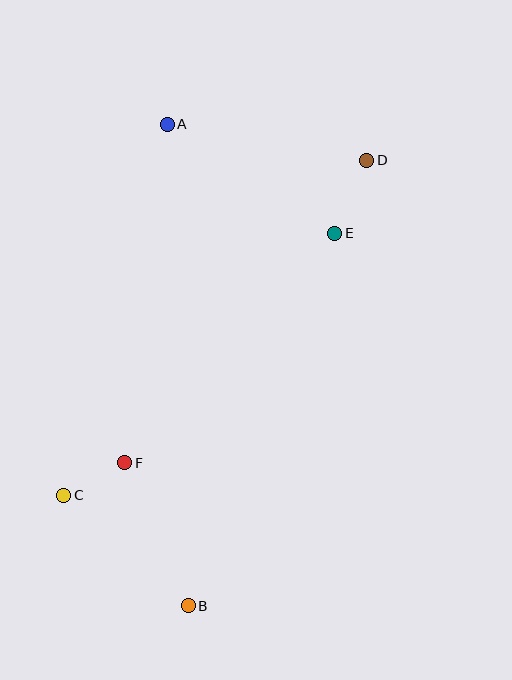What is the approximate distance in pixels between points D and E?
The distance between D and E is approximately 79 pixels.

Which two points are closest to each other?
Points C and F are closest to each other.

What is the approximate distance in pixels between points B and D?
The distance between B and D is approximately 480 pixels.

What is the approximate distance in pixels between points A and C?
The distance between A and C is approximately 385 pixels.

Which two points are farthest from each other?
Points A and B are farthest from each other.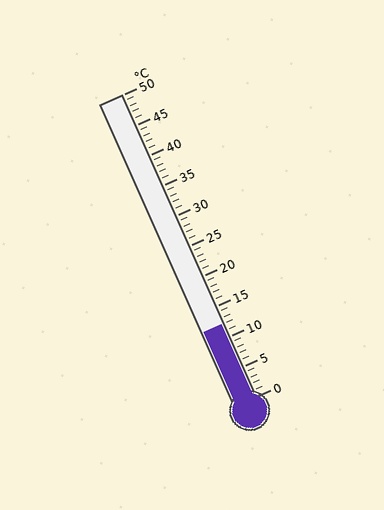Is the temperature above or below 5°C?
The temperature is above 5°C.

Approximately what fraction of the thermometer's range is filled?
The thermometer is filled to approximately 25% of its range.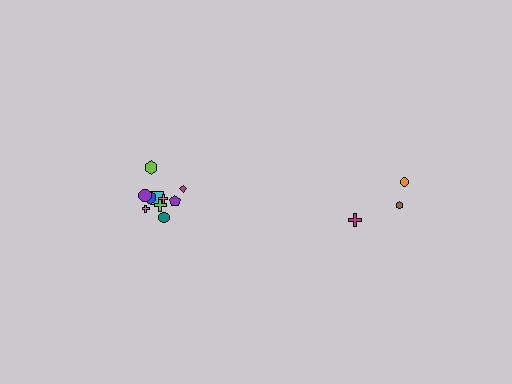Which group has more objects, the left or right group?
The left group.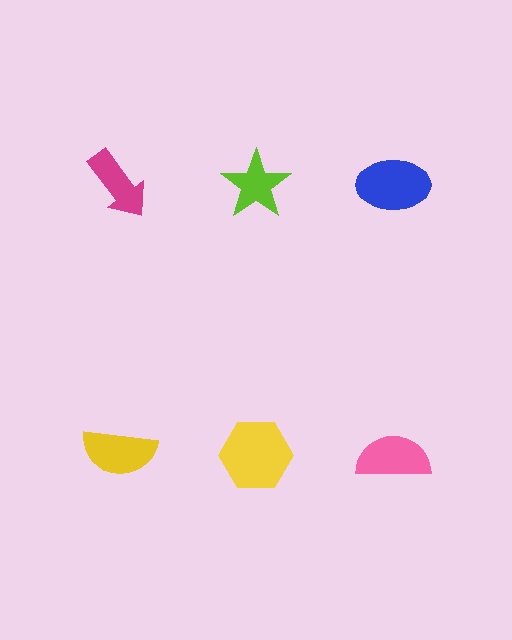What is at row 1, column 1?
A magenta arrow.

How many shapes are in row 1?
3 shapes.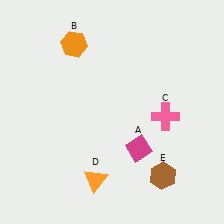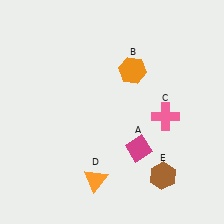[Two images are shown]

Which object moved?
The orange hexagon (B) moved right.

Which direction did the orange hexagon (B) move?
The orange hexagon (B) moved right.